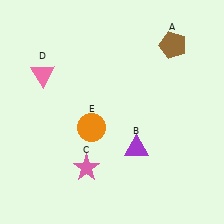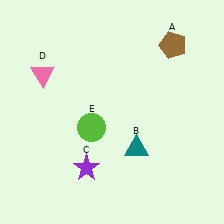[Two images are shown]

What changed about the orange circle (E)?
In Image 1, E is orange. In Image 2, it changed to lime.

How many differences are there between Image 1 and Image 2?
There are 3 differences between the two images.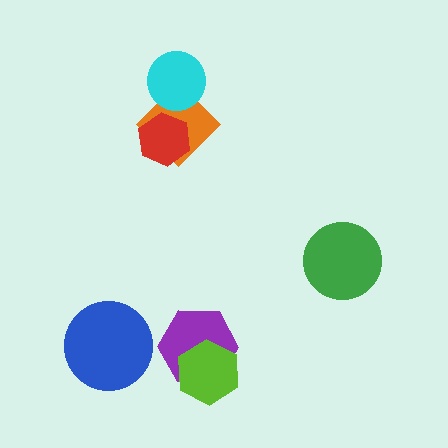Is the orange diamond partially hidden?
Yes, it is partially covered by another shape.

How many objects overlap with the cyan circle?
1 object overlaps with the cyan circle.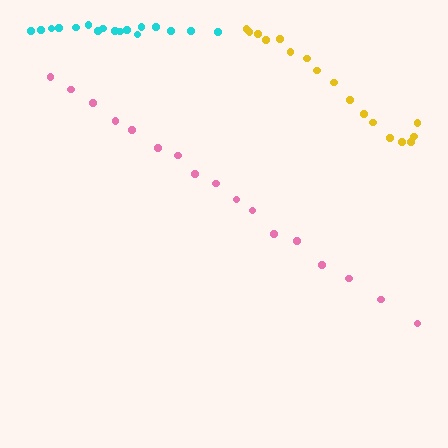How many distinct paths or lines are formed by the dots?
There are 3 distinct paths.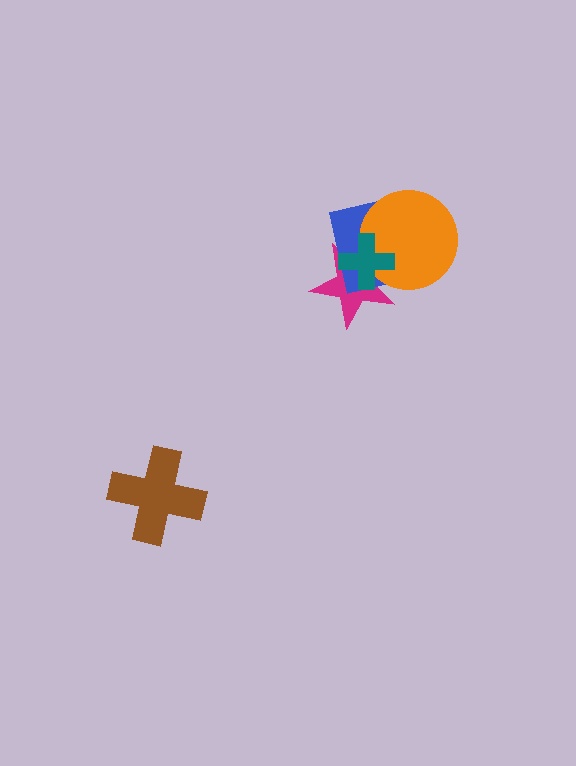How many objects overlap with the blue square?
3 objects overlap with the blue square.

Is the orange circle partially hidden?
Yes, it is partially covered by another shape.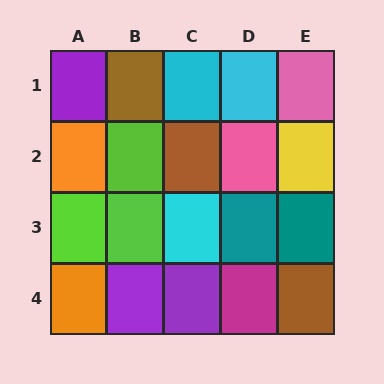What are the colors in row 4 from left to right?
Orange, purple, purple, magenta, brown.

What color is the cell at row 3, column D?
Teal.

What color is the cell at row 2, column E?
Yellow.